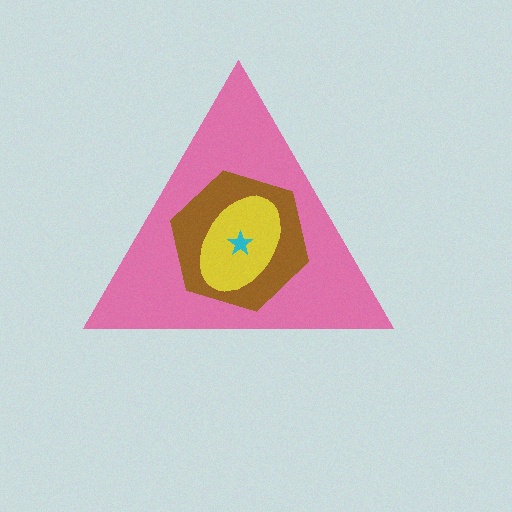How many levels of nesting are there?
4.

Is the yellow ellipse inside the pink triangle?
Yes.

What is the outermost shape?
The pink triangle.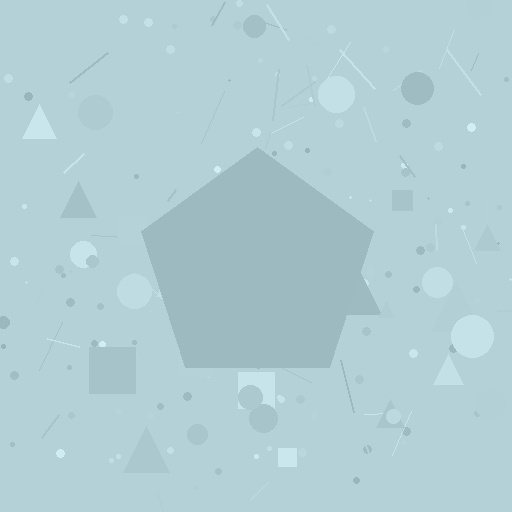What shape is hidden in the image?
A pentagon is hidden in the image.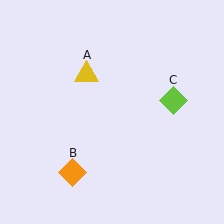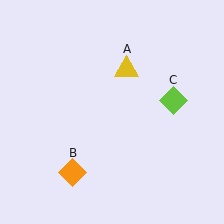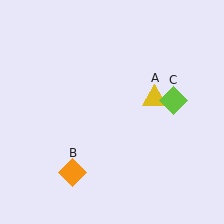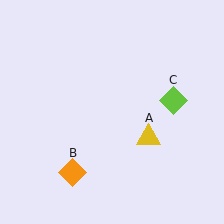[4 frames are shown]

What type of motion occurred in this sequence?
The yellow triangle (object A) rotated clockwise around the center of the scene.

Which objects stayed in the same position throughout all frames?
Orange diamond (object B) and lime diamond (object C) remained stationary.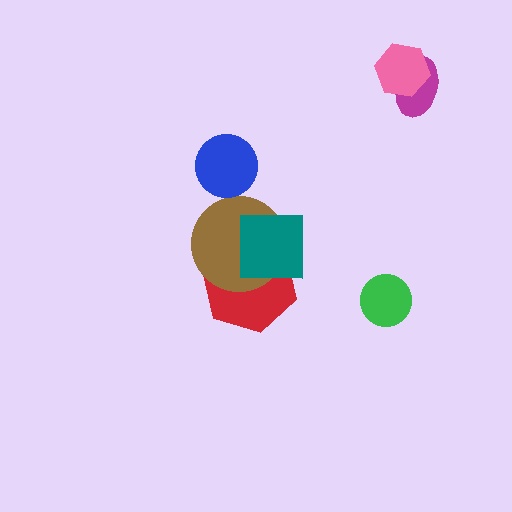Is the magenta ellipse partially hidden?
Yes, it is partially covered by another shape.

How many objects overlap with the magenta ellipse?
1 object overlaps with the magenta ellipse.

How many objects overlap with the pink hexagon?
1 object overlaps with the pink hexagon.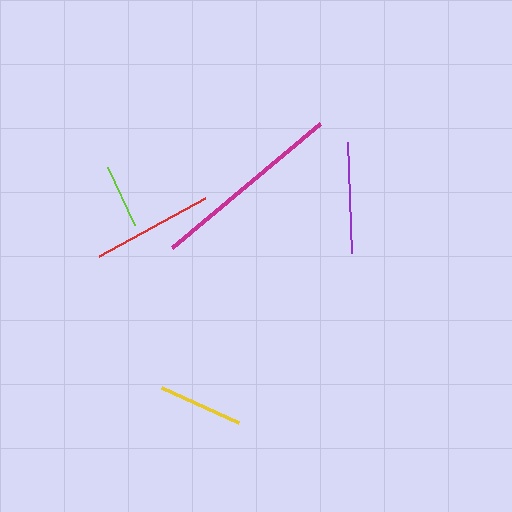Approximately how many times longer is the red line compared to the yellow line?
The red line is approximately 1.4 times the length of the yellow line.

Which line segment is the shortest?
The lime line is the shortest at approximately 64 pixels.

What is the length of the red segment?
The red segment is approximately 121 pixels long.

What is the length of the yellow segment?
The yellow segment is approximately 85 pixels long.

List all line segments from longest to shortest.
From longest to shortest: magenta, red, purple, yellow, lime.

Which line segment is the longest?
The magenta line is the longest at approximately 194 pixels.